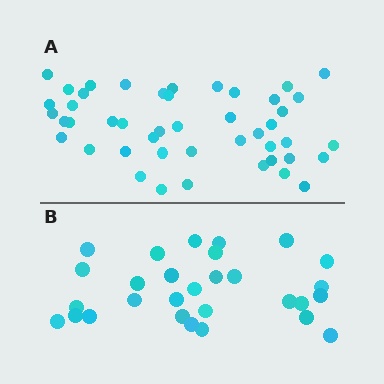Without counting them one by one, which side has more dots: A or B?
Region A (the top region) has more dots.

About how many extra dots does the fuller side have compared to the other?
Region A has approximately 15 more dots than region B.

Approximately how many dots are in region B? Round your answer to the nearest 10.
About 30 dots. (The exact count is 29, which rounds to 30.)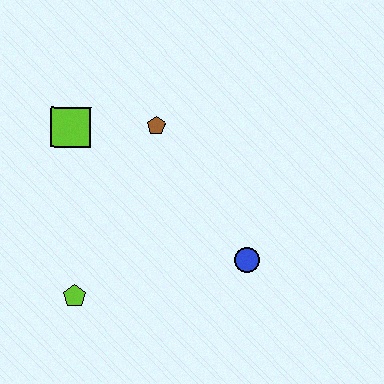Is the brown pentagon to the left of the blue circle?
Yes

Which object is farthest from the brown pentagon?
The lime pentagon is farthest from the brown pentagon.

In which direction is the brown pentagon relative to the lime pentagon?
The brown pentagon is above the lime pentagon.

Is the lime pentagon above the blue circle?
No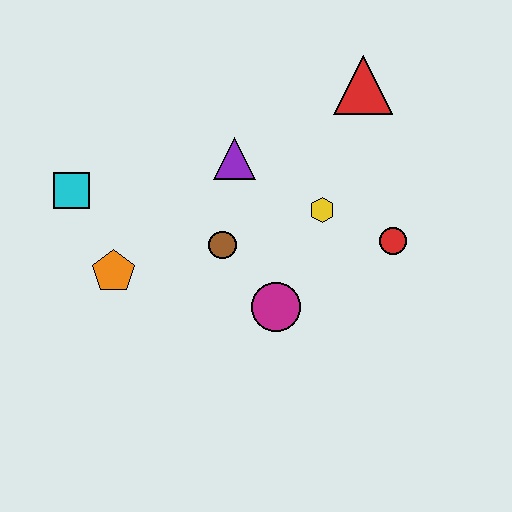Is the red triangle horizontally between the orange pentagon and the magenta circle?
No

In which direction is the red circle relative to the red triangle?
The red circle is below the red triangle.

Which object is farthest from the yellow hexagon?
The cyan square is farthest from the yellow hexagon.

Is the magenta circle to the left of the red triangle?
Yes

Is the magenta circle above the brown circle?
No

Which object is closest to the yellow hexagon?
The red circle is closest to the yellow hexagon.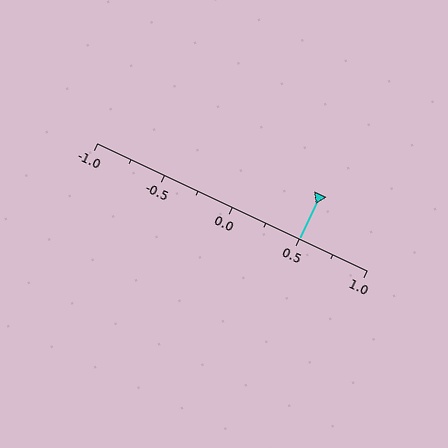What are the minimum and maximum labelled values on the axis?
The axis runs from -1.0 to 1.0.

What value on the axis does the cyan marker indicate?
The marker indicates approximately 0.5.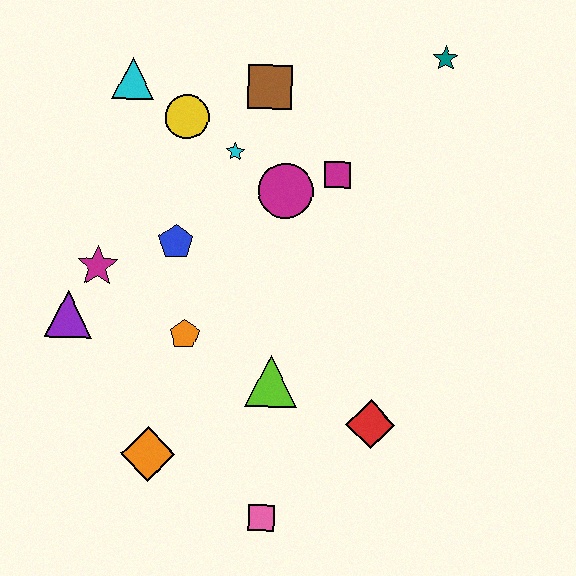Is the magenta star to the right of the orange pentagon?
No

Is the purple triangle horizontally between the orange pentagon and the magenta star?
No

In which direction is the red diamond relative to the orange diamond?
The red diamond is to the right of the orange diamond.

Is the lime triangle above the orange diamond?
Yes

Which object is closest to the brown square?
The cyan star is closest to the brown square.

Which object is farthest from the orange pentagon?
The teal star is farthest from the orange pentagon.